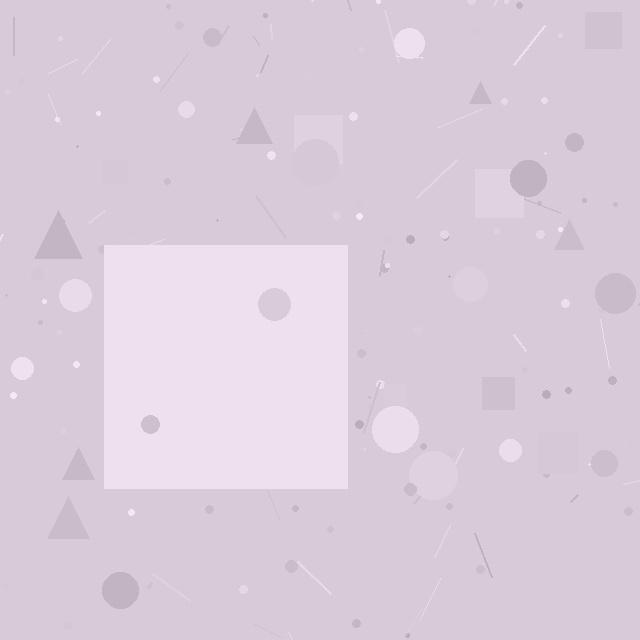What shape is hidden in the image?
A square is hidden in the image.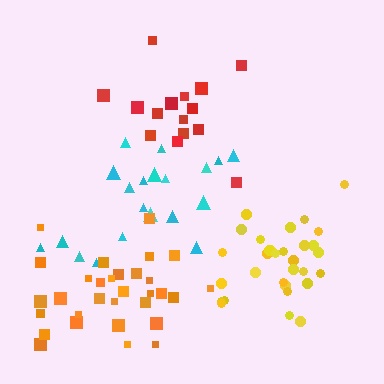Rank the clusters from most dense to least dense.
yellow, orange, cyan, red.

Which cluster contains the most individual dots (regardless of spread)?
Yellow (31).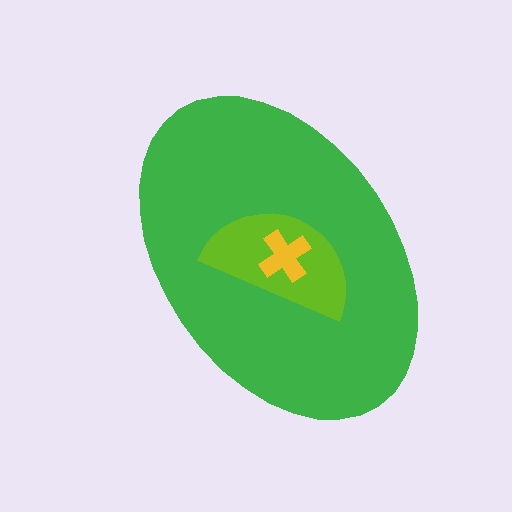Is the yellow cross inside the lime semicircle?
Yes.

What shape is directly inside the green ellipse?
The lime semicircle.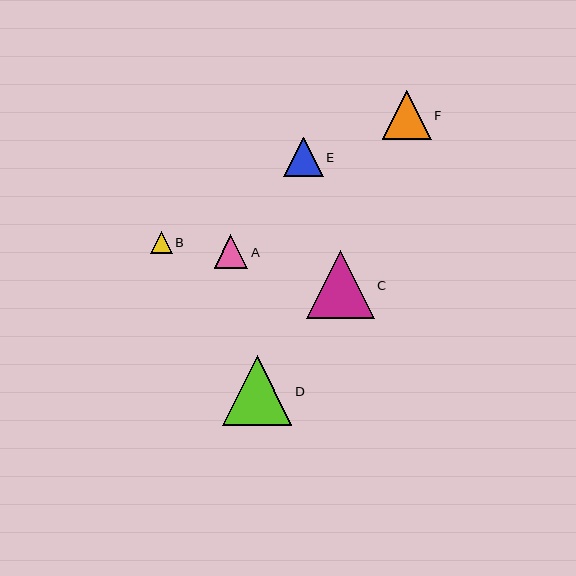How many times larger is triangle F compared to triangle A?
Triangle F is approximately 1.5 times the size of triangle A.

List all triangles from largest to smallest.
From largest to smallest: D, C, F, E, A, B.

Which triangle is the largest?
Triangle D is the largest with a size of approximately 70 pixels.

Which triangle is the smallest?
Triangle B is the smallest with a size of approximately 22 pixels.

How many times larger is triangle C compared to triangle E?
Triangle C is approximately 1.7 times the size of triangle E.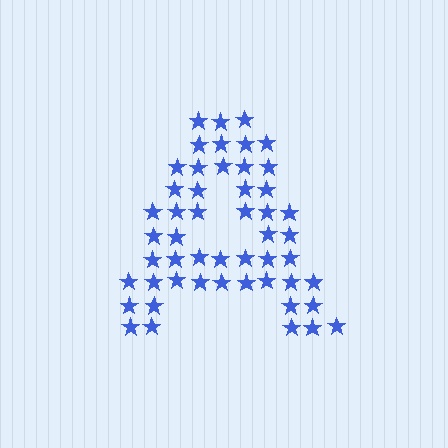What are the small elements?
The small elements are stars.